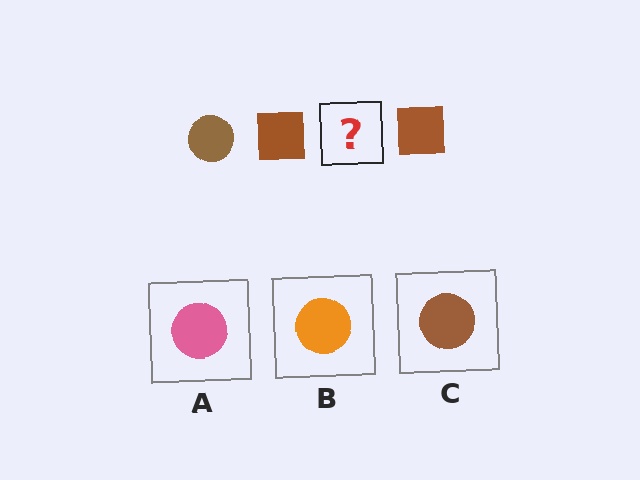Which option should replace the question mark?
Option C.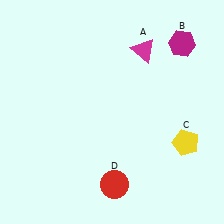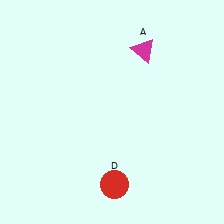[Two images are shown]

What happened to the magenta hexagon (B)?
The magenta hexagon (B) was removed in Image 2. It was in the top-right area of Image 1.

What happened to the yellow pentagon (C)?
The yellow pentagon (C) was removed in Image 2. It was in the bottom-right area of Image 1.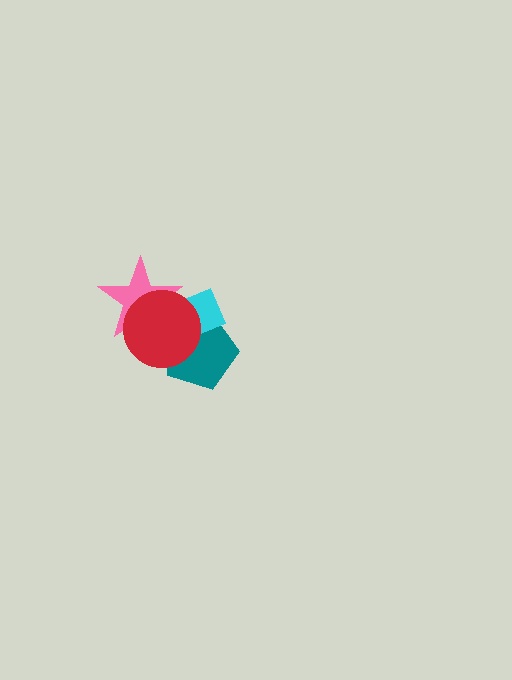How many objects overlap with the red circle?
3 objects overlap with the red circle.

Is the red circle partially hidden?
No, no other shape covers it.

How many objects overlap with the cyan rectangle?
3 objects overlap with the cyan rectangle.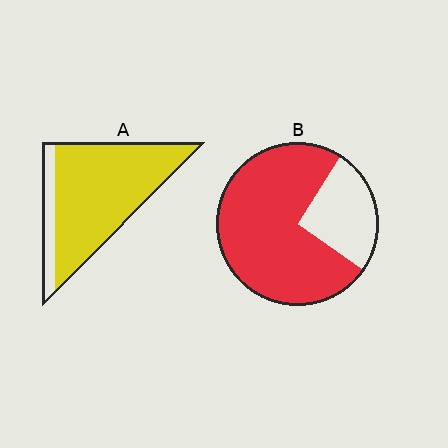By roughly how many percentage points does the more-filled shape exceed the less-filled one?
By roughly 10 percentage points (A over B).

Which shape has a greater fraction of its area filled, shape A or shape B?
Shape A.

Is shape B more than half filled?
Yes.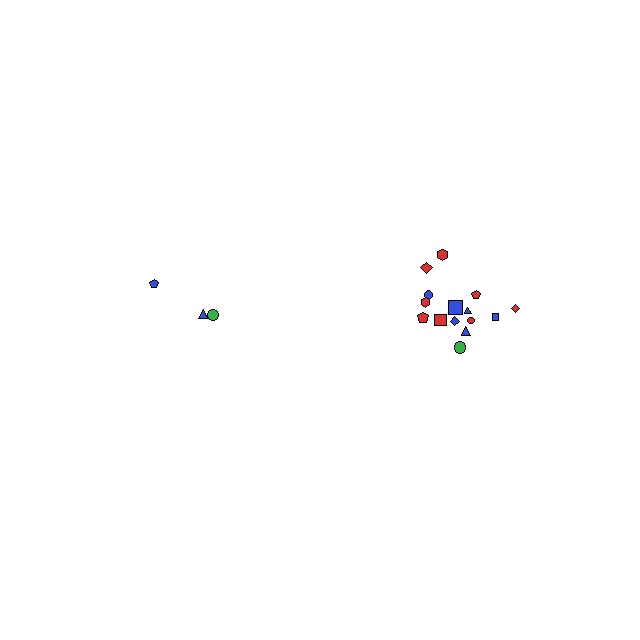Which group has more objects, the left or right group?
The right group.